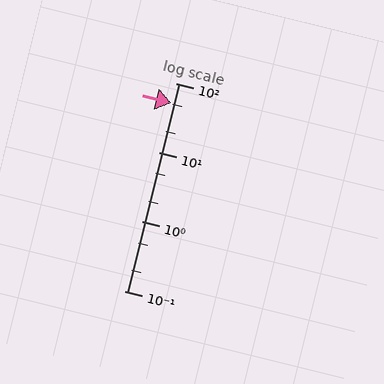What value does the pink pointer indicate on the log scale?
The pointer indicates approximately 52.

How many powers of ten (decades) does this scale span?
The scale spans 3 decades, from 0.1 to 100.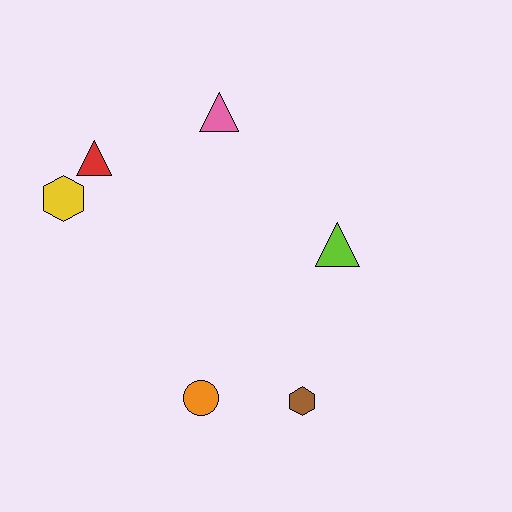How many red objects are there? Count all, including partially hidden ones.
There is 1 red object.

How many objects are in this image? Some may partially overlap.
There are 6 objects.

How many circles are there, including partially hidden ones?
There is 1 circle.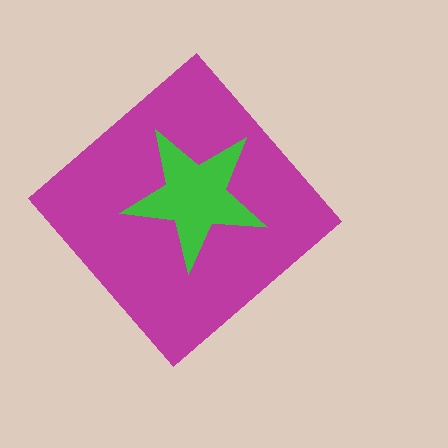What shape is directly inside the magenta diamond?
The green star.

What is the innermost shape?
The green star.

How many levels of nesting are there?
2.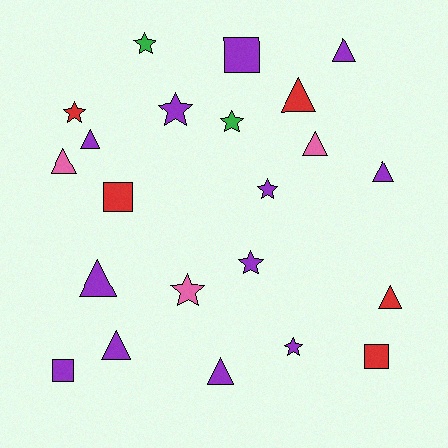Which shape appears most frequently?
Triangle, with 10 objects.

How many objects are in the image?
There are 22 objects.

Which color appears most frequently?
Purple, with 12 objects.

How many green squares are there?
There are no green squares.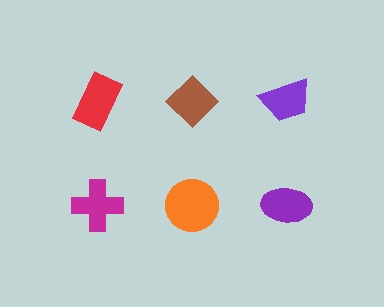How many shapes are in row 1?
3 shapes.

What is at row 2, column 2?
An orange circle.